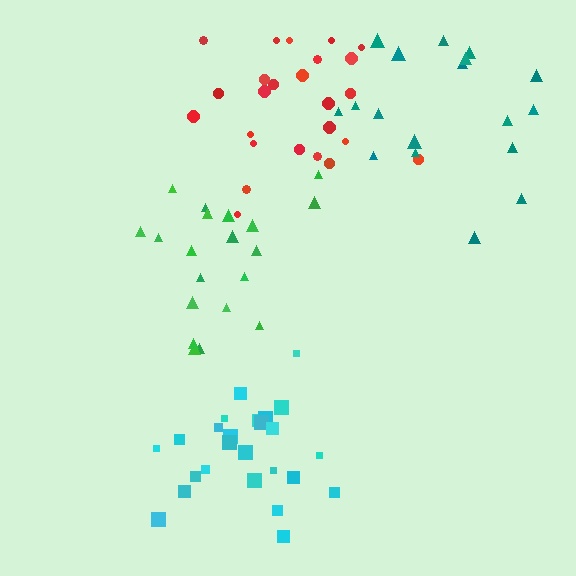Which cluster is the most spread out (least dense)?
Teal.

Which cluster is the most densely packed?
Cyan.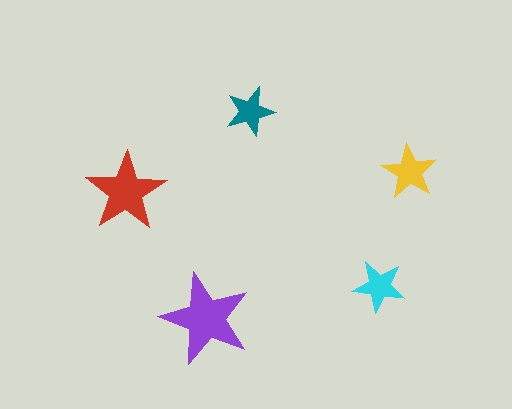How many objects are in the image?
There are 5 objects in the image.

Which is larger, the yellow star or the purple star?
The purple one.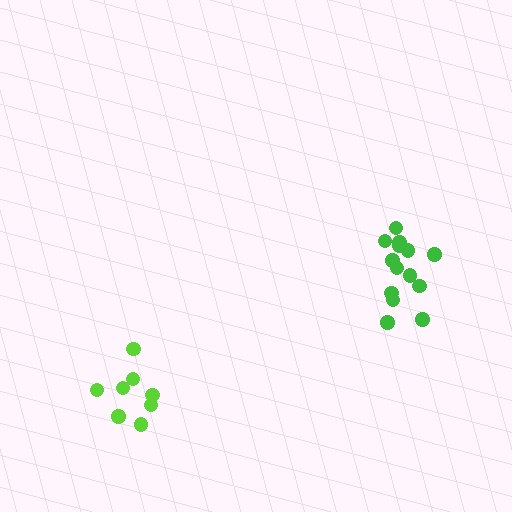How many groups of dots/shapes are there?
There are 2 groups.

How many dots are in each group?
Group 1: 14 dots, Group 2: 8 dots (22 total).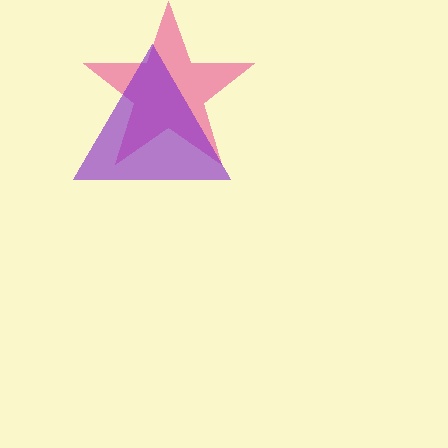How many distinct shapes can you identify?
There are 2 distinct shapes: a pink star, a purple triangle.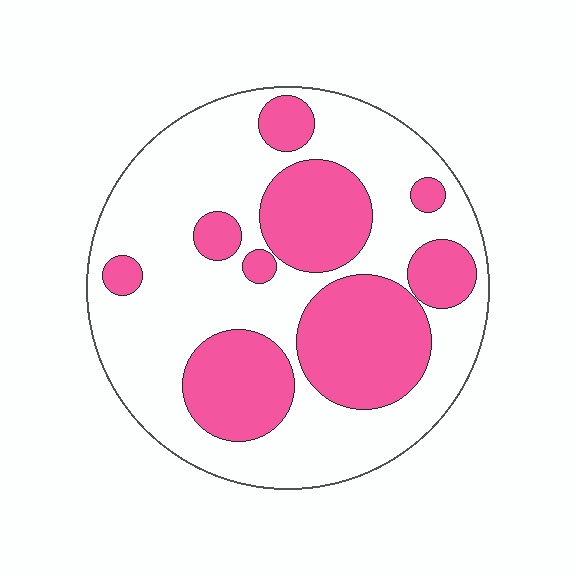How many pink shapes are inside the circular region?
9.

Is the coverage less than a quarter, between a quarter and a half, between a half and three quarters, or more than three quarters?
Between a quarter and a half.